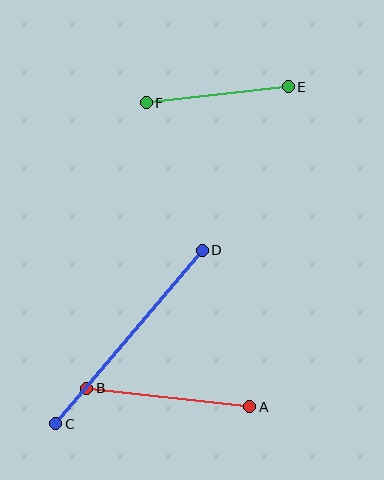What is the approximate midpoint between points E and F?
The midpoint is at approximately (217, 95) pixels.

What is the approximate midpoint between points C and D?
The midpoint is at approximately (129, 337) pixels.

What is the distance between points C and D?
The distance is approximately 227 pixels.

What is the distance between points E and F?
The distance is approximately 143 pixels.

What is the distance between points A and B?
The distance is approximately 164 pixels.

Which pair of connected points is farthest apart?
Points C and D are farthest apart.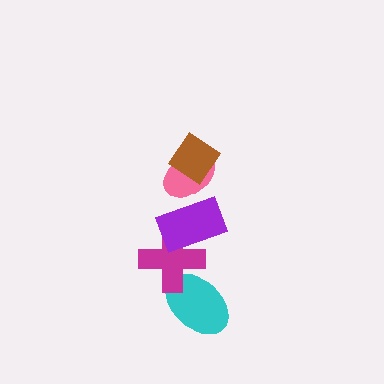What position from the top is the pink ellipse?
The pink ellipse is 2nd from the top.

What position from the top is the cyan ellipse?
The cyan ellipse is 5th from the top.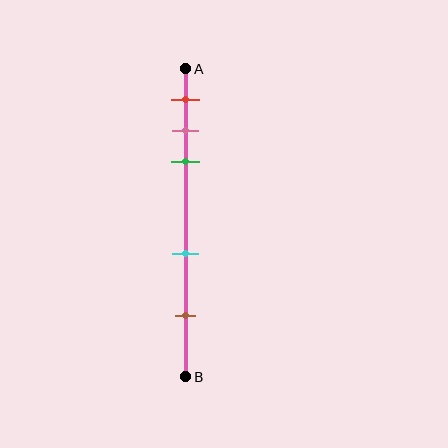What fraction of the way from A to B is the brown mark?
The brown mark is approximately 80% (0.8) of the way from A to B.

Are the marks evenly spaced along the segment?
No, the marks are not evenly spaced.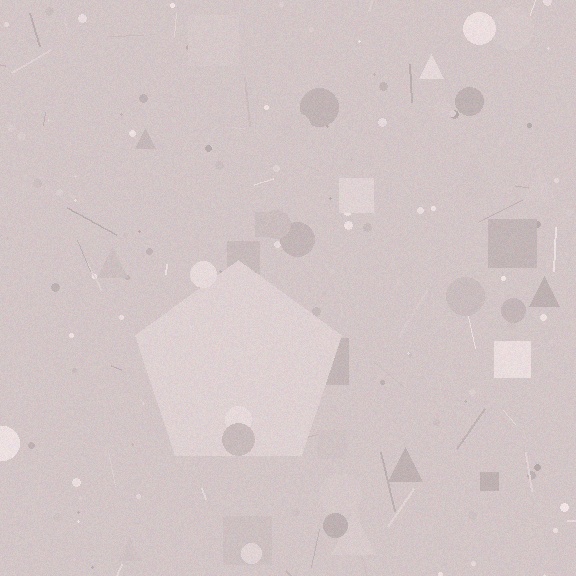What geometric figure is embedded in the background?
A pentagon is embedded in the background.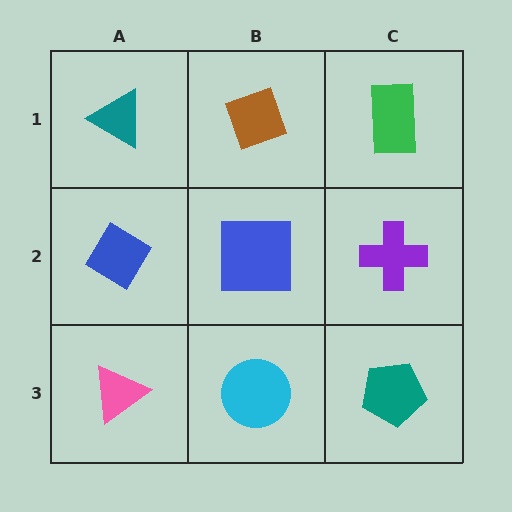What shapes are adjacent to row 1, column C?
A purple cross (row 2, column C), a brown diamond (row 1, column B).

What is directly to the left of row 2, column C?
A blue square.